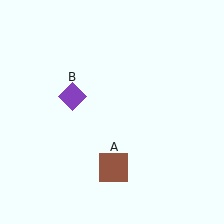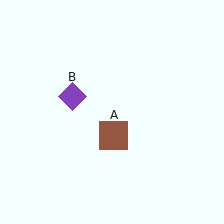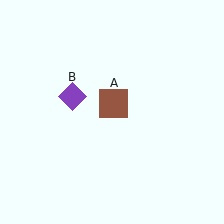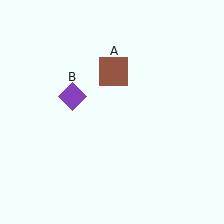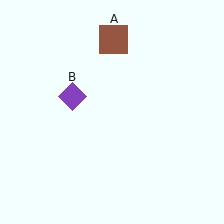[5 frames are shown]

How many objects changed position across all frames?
1 object changed position: brown square (object A).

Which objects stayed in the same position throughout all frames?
Purple diamond (object B) remained stationary.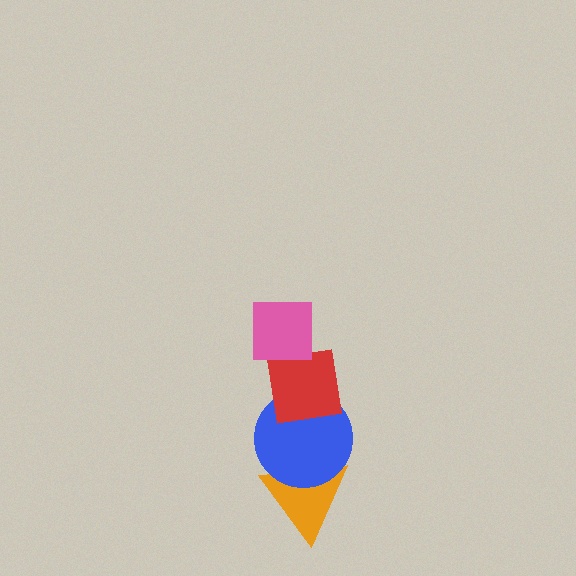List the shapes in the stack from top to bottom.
From top to bottom: the pink square, the red square, the blue circle, the orange triangle.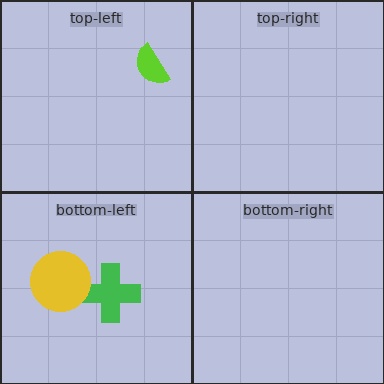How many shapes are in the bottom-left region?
2.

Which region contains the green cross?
The bottom-left region.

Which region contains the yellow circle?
The bottom-left region.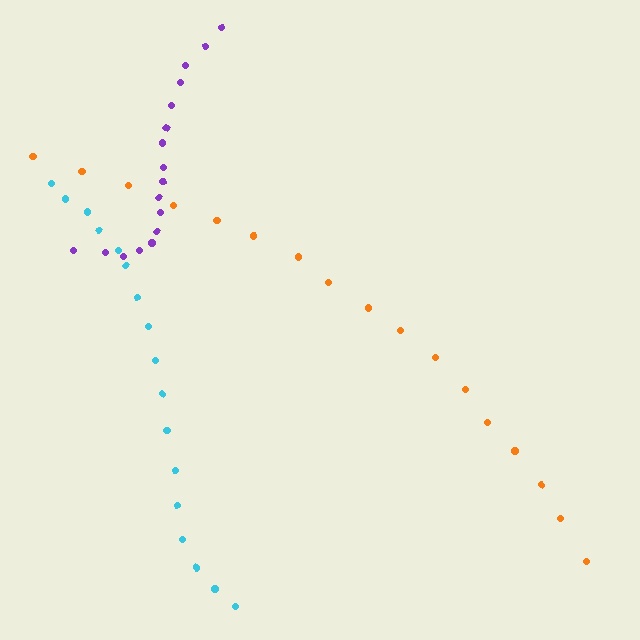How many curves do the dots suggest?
There are 3 distinct paths.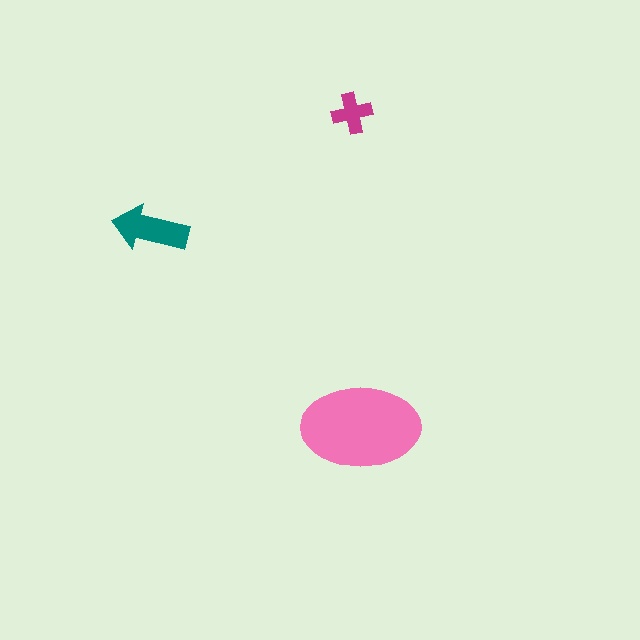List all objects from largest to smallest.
The pink ellipse, the teal arrow, the magenta cross.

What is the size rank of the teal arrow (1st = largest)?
2nd.